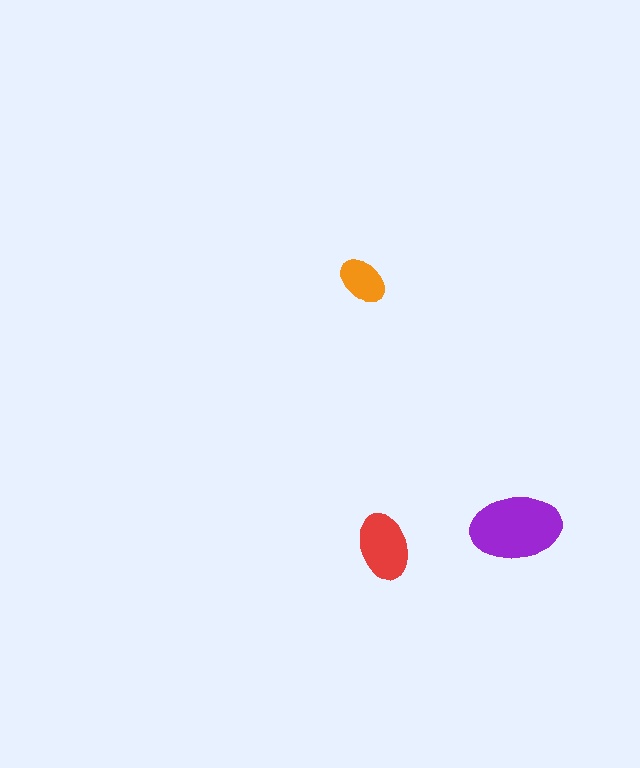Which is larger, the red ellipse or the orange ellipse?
The red one.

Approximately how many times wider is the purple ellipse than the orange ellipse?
About 2 times wider.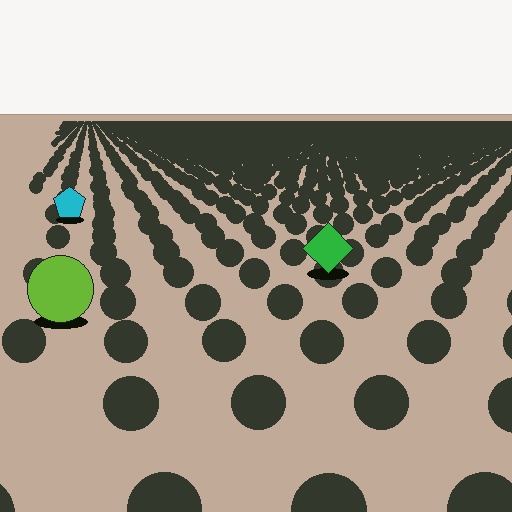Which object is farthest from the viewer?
The cyan pentagon is farthest from the viewer. It appears smaller and the ground texture around it is denser.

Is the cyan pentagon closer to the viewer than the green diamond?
No. The green diamond is closer — you can tell from the texture gradient: the ground texture is coarser near it.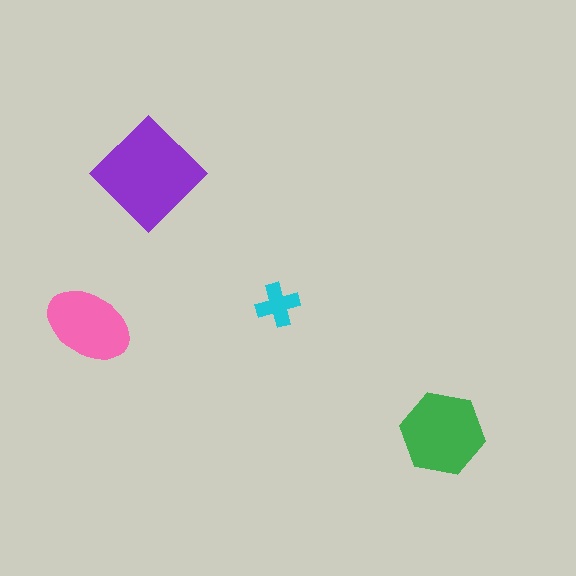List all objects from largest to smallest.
The purple diamond, the green hexagon, the pink ellipse, the cyan cross.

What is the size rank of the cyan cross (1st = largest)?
4th.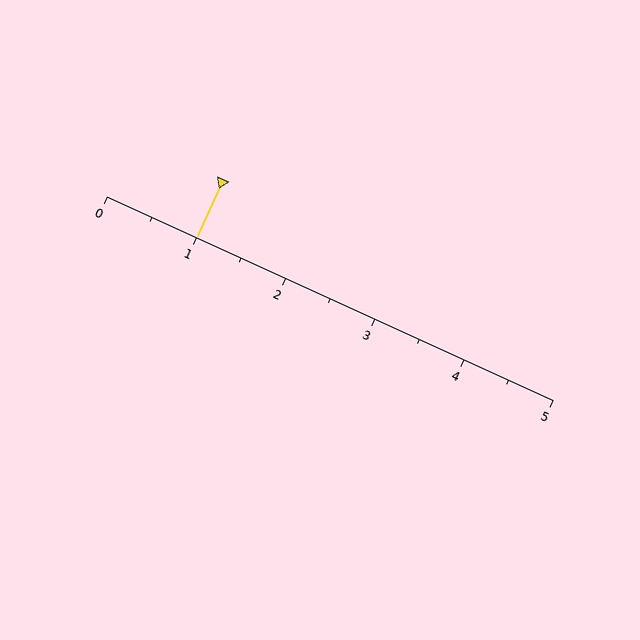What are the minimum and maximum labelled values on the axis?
The axis runs from 0 to 5.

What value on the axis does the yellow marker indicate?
The marker indicates approximately 1.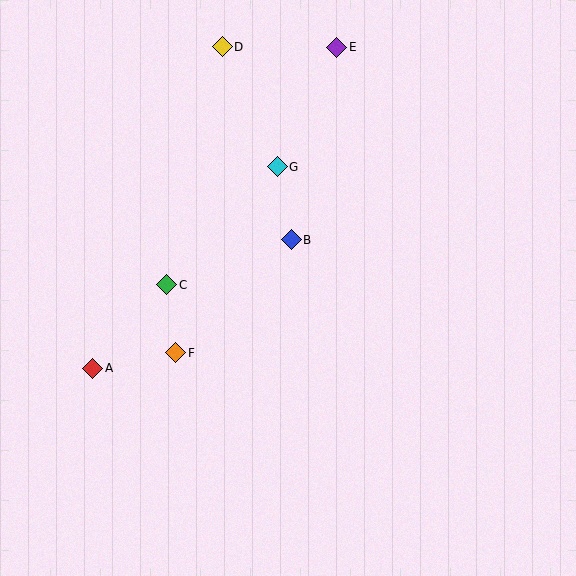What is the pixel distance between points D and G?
The distance between D and G is 132 pixels.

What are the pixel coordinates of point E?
Point E is at (337, 47).